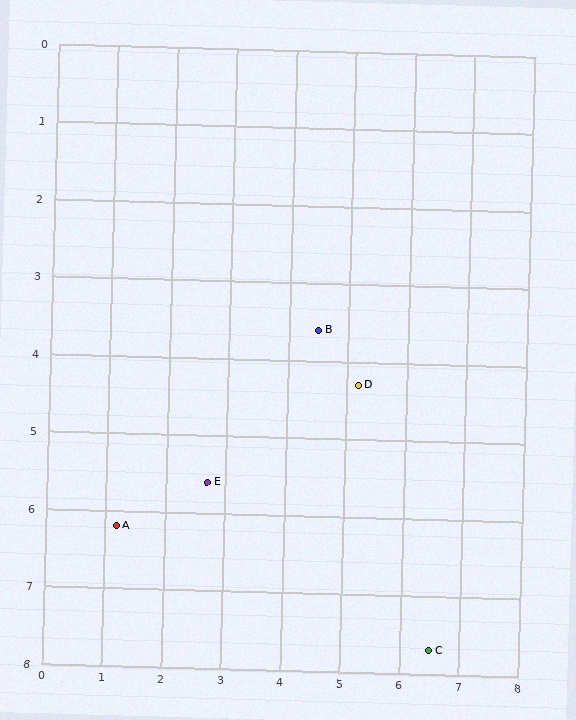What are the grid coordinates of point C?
Point C is at approximately (6.5, 7.7).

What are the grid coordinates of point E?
Point E is at approximately (2.7, 5.6).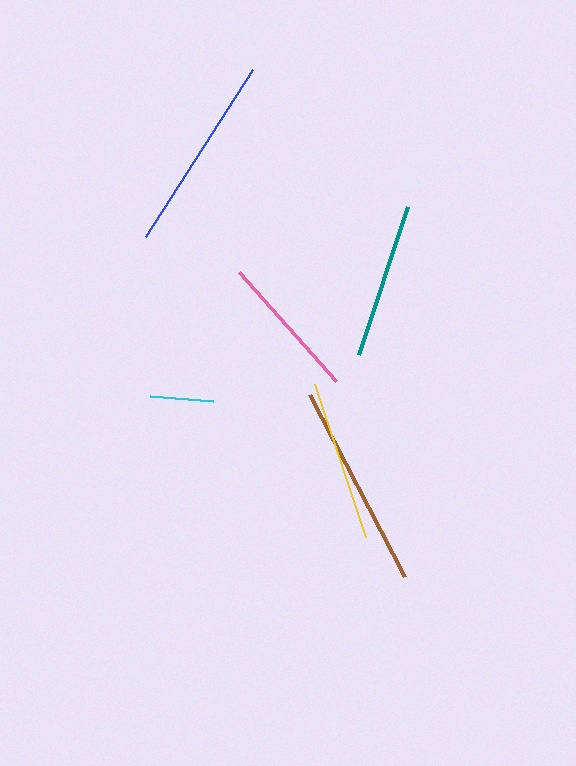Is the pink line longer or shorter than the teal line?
The teal line is longer than the pink line.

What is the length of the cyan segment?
The cyan segment is approximately 63 pixels long.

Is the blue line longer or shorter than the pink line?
The blue line is longer than the pink line.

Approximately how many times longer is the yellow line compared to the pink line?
The yellow line is approximately 1.1 times the length of the pink line.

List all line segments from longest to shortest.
From longest to shortest: brown, blue, yellow, teal, pink, cyan.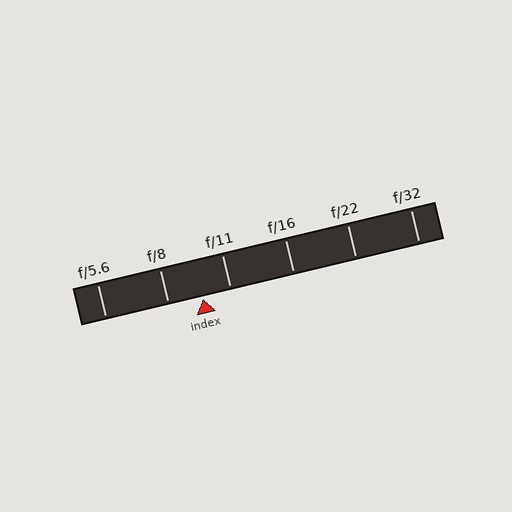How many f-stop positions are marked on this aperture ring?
There are 6 f-stop positions marked.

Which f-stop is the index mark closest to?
The index mark is closest to f/11.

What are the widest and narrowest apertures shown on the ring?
The widest aperture shown is f/5.6 and the narrowest is f/32.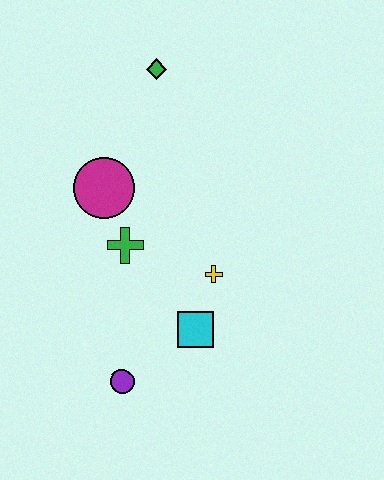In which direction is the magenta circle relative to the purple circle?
The magenta circle is above the purple circle.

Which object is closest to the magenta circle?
The green cross is closest to the magenta circle.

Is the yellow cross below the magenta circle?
Yes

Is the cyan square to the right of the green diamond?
Yes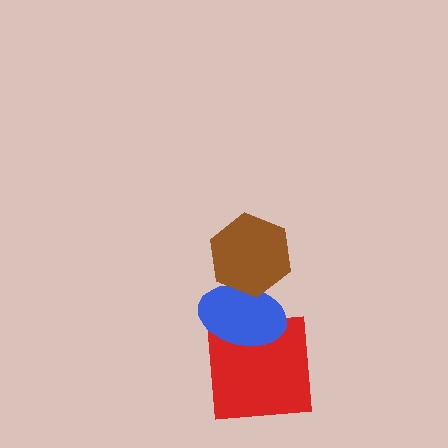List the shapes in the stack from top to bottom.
From top to bottom: the brown hexagon, the blue ellipse, the red square.